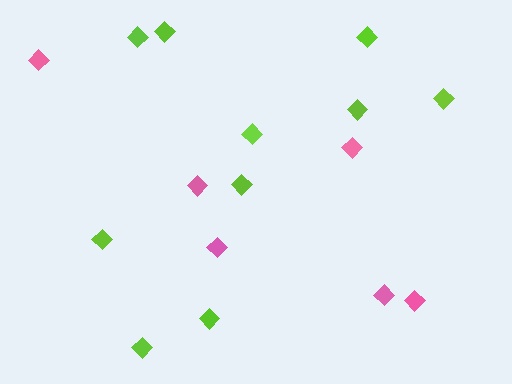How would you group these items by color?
There are 2 groups: one group of pink diamonds (6) and one group of lime diamonds (10).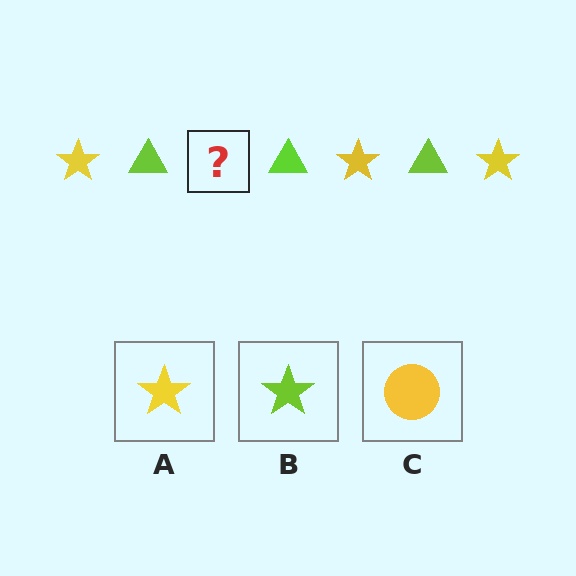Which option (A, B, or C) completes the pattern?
A.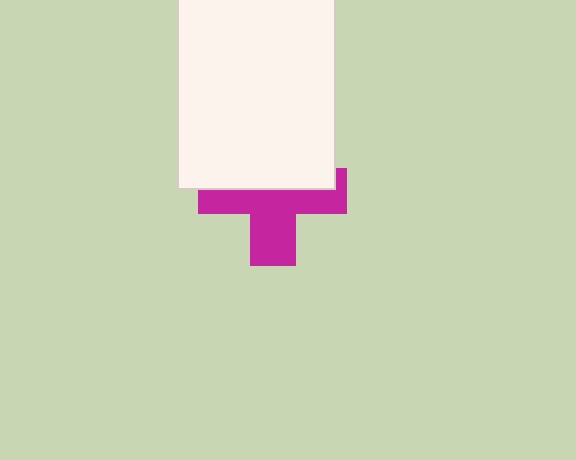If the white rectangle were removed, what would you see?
You would see the complete magenta cross.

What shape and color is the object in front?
The object in front is a white rectangle.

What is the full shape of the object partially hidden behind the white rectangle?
The partially hidden object is a magenta cross.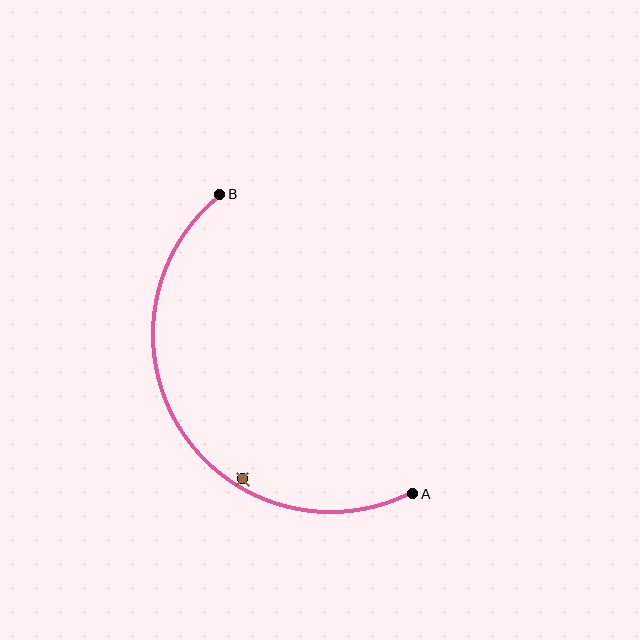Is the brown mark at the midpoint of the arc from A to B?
No — the brown mark does not lie on the arc at all. It sits slightly inside the curve.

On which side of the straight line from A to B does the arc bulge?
The arc bulges to the left of the straight line connecting A and B.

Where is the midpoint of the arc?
The arc midpoint is the point on the curve farthest from the straight line joining A and B. It sits to the left of that line.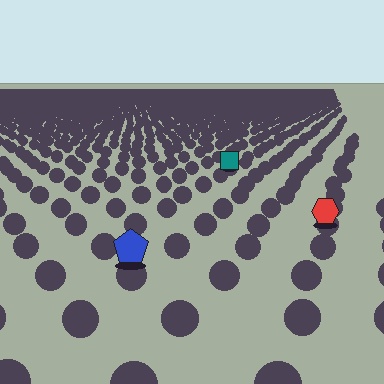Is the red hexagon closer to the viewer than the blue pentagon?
No. The blue pentagon is closer — you can tell from the texture gradient: the ground texture is coarser near it.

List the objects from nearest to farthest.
From nearest to farthest: the blue pentagon, the red hexagon, the teal square.